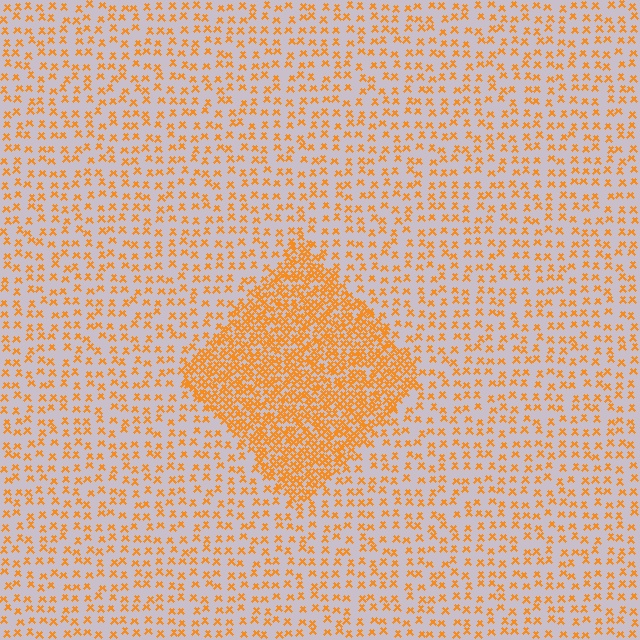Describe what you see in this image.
The image contains small orange elements arranged at two different densities. A diamond-shaped region is visible where the elements are more densely packed than the surrounding area.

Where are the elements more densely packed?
The elements are more densely packed inside the diamond boundary.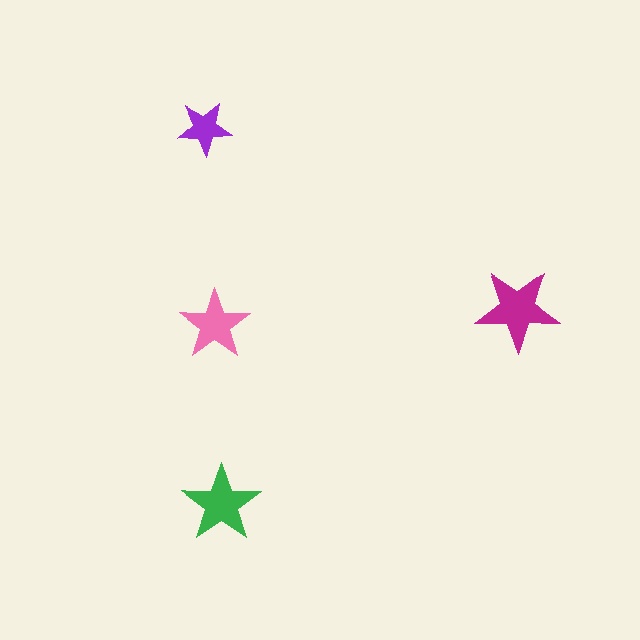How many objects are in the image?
There are 4 objects in the image.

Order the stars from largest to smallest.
the magenta one, the green one, the pink one, the purple one.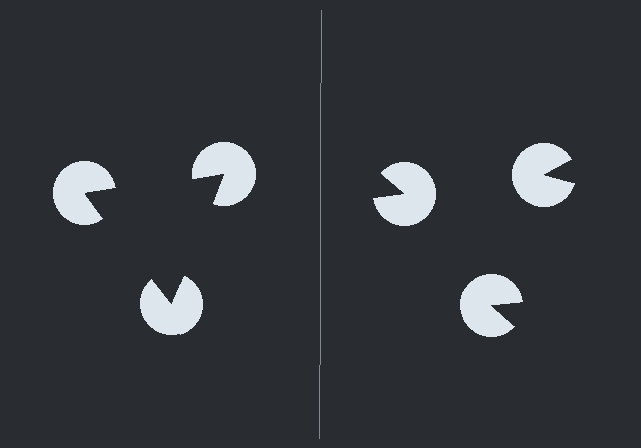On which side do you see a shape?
An illusory triangle appears on the left side. On the right side the wedge cuts are rotated, so no coherent shape forms.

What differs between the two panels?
The pac-man discs are positioned identically on both sides; only the wedge orientations differ. On the left they align to a triangle; on the right they are misaligned.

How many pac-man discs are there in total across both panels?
6 — 3 on each side.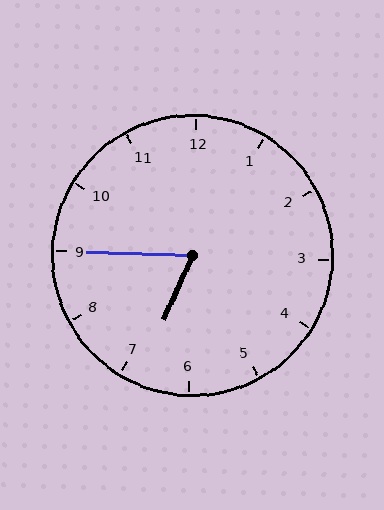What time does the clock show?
6:45.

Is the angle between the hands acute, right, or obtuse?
It is acute.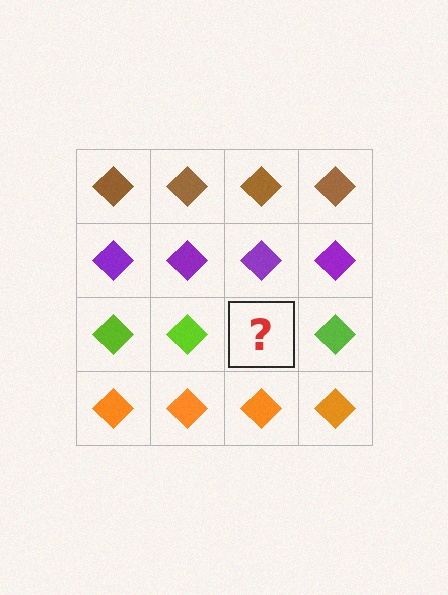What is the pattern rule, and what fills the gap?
The rule is that each row has a consistent color. The gap should be filled with a lime diamond.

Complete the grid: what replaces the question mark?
The question mark should be replaced with a lime diamond.